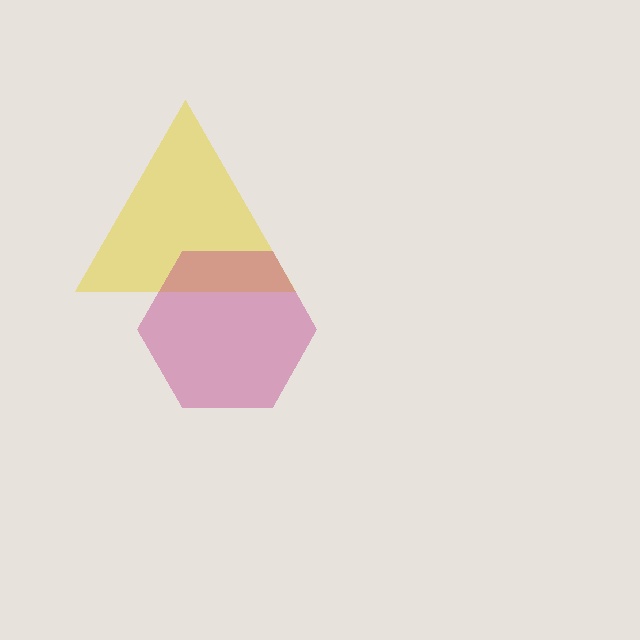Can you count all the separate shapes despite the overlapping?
Yes, there are 2 separate shapes.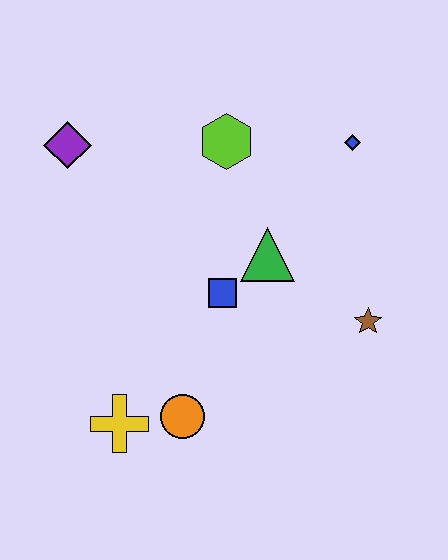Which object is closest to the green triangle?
The blue square is closest to the green triangle.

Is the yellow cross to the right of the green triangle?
No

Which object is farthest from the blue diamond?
The yellow cross is farthest from the blue diamond.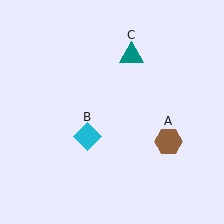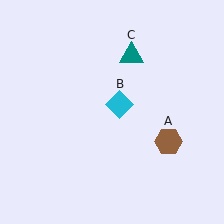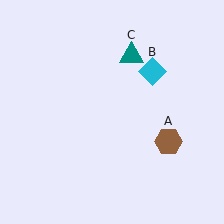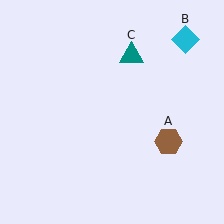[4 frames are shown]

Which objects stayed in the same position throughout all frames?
Brown hexagon (object A) and teal triangle (object C) remained stationary.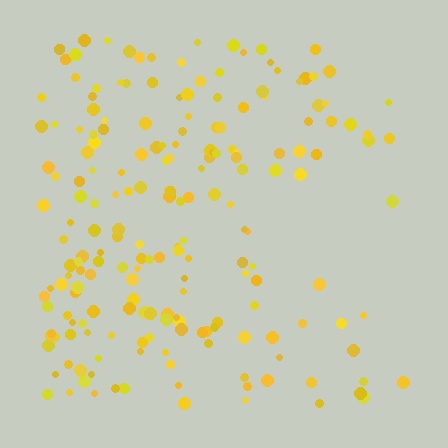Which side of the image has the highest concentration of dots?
The left.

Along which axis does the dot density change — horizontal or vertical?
Horizontal.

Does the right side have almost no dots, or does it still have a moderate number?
Still a moderate number, just noticeably fewer than the left.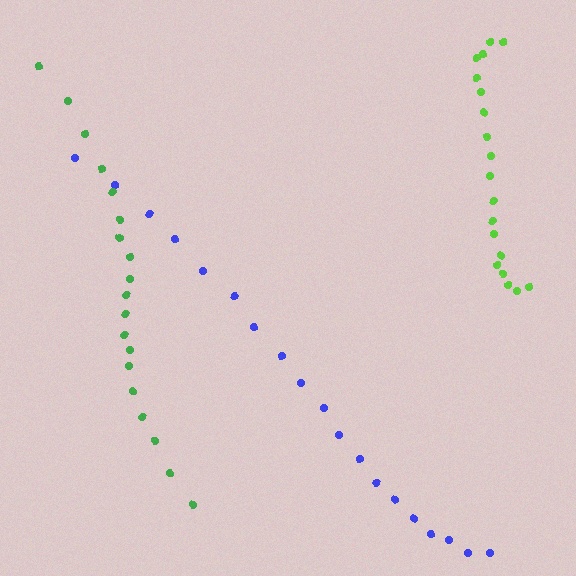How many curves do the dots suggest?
There are 3 distinct paths.